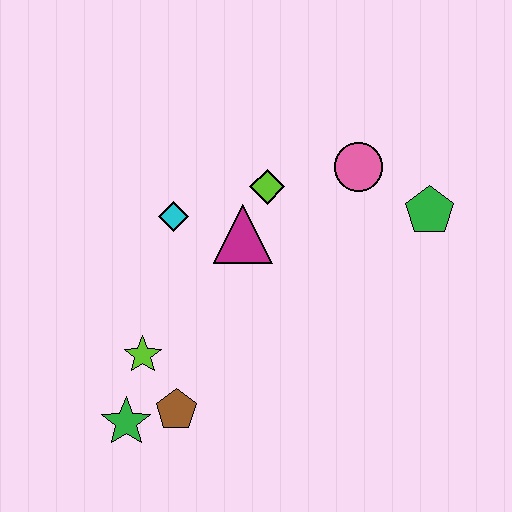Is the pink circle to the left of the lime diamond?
No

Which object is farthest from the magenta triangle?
The green star is farthest from the magenta triangle.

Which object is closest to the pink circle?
The green pentagon is closest to the pink circle.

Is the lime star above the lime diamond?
No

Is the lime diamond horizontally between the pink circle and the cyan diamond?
Yes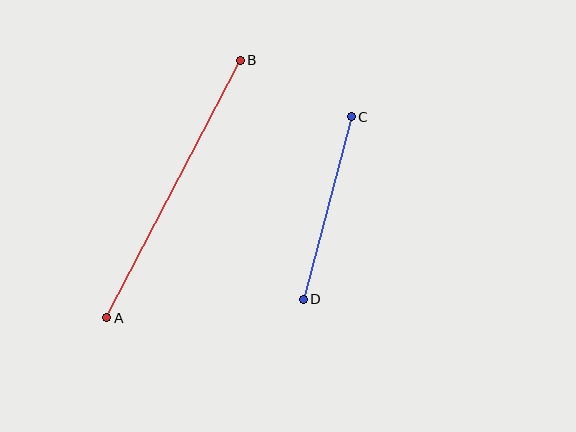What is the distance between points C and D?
The distance is approximately 189 pixels.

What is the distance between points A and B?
The distance is approximately 290 pixels.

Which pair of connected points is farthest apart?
Points A and B are farthest apart.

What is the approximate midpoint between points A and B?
The midpoint is at approximately (174, 189) pixels.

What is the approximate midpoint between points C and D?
The midpoint is at approximately (327, 208) pixels.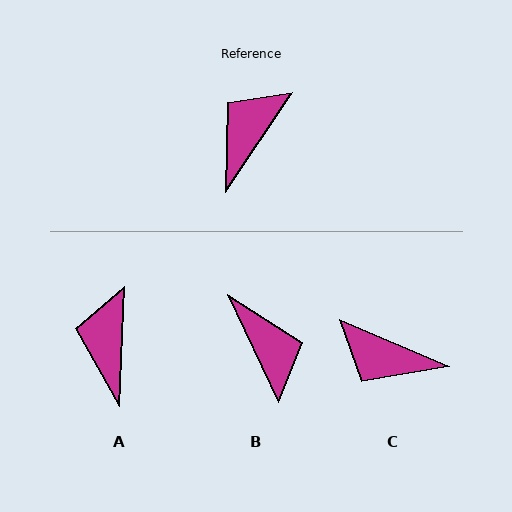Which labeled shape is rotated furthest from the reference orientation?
B, about 121 degrees away.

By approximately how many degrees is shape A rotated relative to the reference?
Approximately 31 degrees counter-clockwise.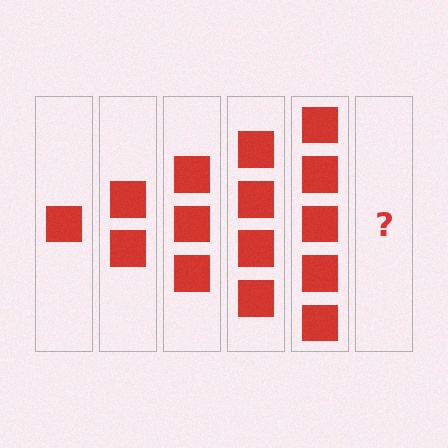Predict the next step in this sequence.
The next step is 6 squares.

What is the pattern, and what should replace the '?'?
The pattern is that each step adds one more square. The '?' should be 6 squares.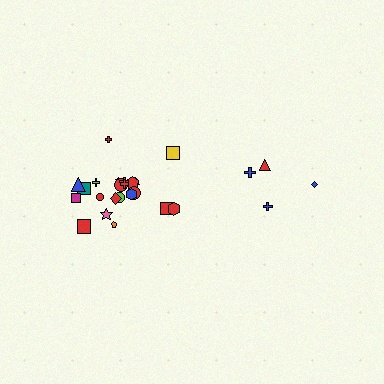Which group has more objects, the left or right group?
The left group.